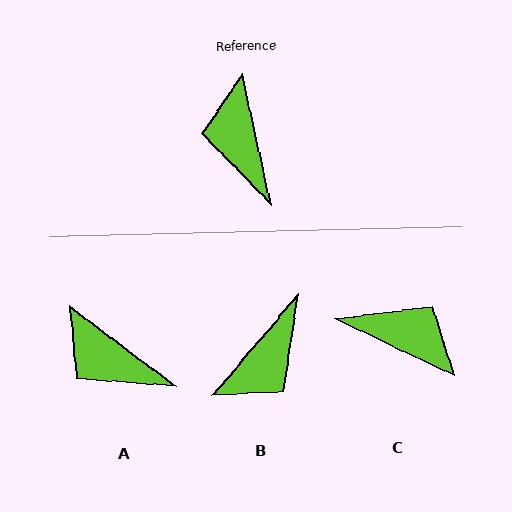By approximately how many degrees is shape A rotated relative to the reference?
Approximately 41 degrees counter-clockwise.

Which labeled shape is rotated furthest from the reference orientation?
C, about 128 degrees away.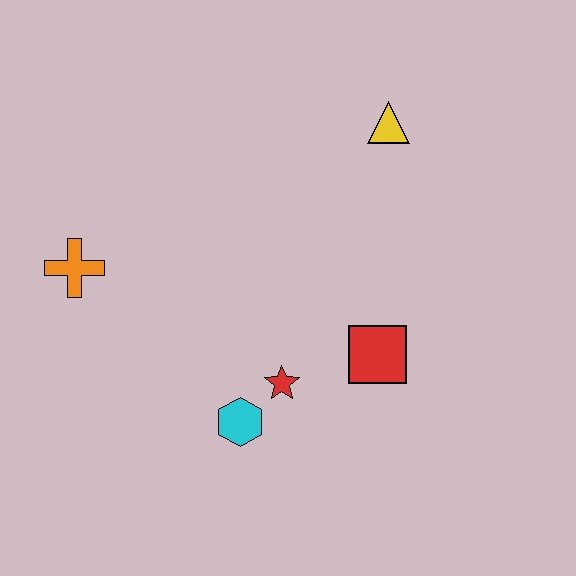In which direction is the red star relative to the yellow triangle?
The red star is below the yellow triangle.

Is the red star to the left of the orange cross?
No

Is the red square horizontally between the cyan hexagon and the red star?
No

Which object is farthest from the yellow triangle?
The orange cross is farthest from the yellow triangle.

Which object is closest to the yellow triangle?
The red square is closest to the yellow triangle.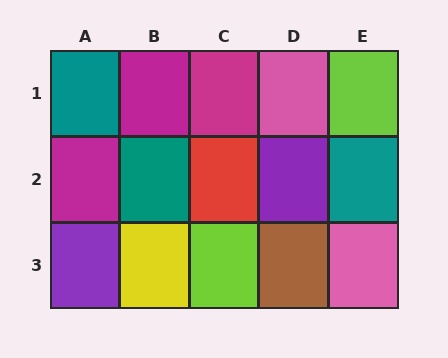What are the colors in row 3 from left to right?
Purple, yellow, lime, brown, pink.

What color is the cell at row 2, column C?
Red.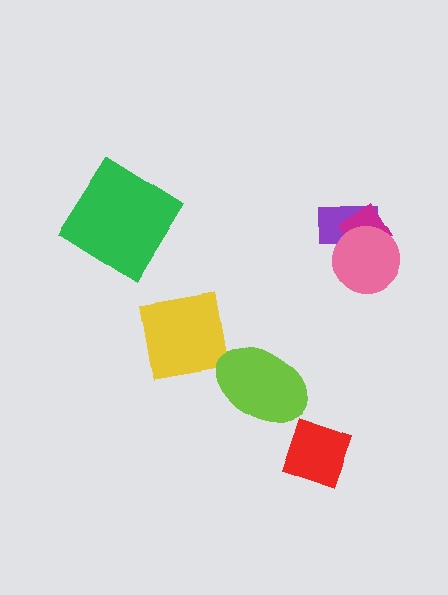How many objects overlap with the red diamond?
0 objects overlap with the red diamond.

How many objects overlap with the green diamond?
0 objects overlap with the green diamond.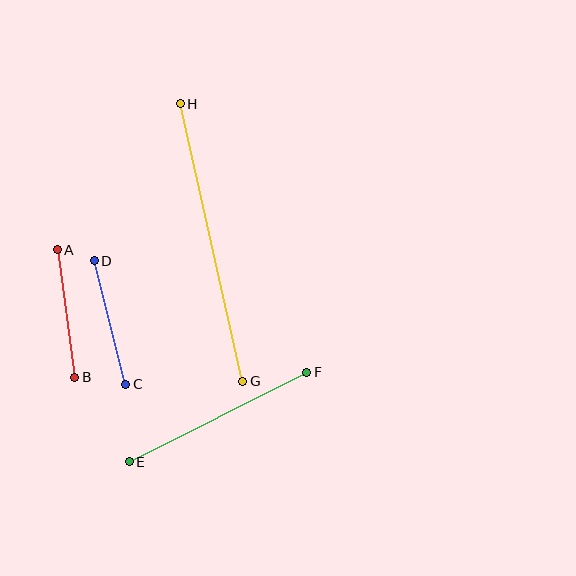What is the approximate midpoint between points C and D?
The midpoint is at approximately (110, 323) pixels.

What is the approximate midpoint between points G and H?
The midpoint is at approximately (212, 242) pixels.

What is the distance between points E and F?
The distance is approximately 199 pixels.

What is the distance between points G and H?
The distance is approximately 284 pixels.